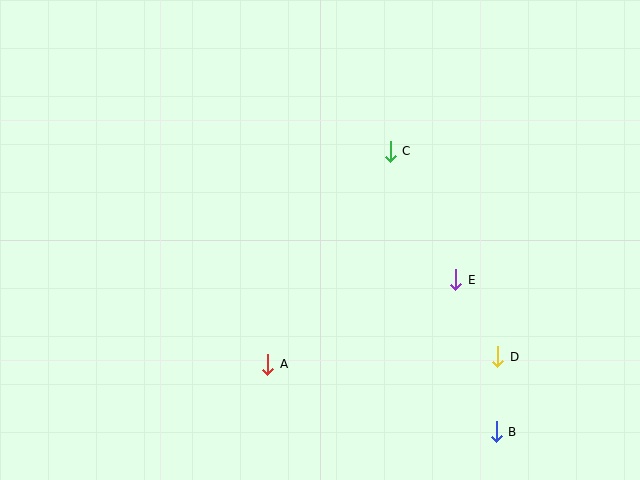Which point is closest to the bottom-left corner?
Point A is closest to the bottom-left corner.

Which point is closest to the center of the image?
Point C at (390, 151) is closest to the center.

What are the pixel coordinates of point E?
Point E is at (455, 280).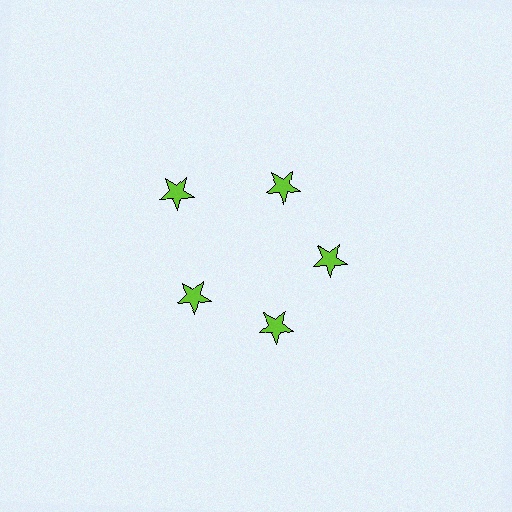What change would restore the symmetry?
The symmetry would be restored by moving it inward, back onto the ring so that all 5 stars sit at equal angles and equal distance from the center.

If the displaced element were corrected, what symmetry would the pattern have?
It would have 5-fold rotational symmetry — the pattern would map onto itself every 72 degrees.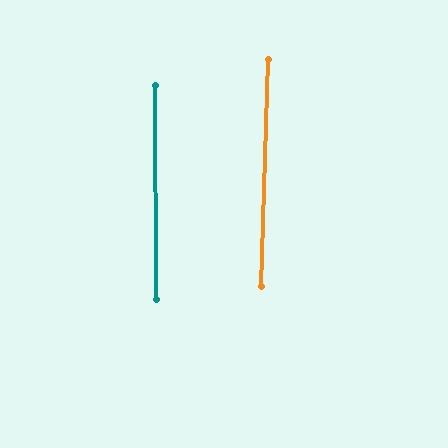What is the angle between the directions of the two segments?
Approximately 2 degrees.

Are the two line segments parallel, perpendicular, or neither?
Parallel — their directions differ by only 1.9°.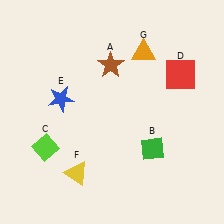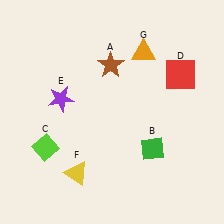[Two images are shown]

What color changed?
The star (E) changed from blue in Image 1 to purple in Image 2.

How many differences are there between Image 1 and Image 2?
There is 1 difference between the two images.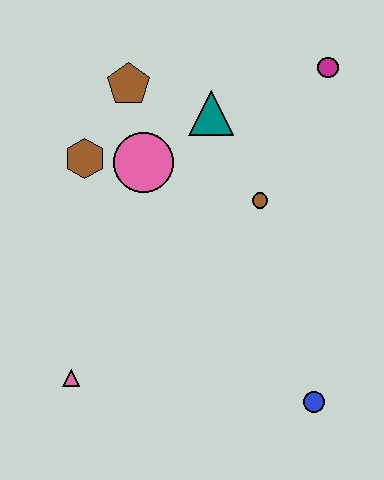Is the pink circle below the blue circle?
No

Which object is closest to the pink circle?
The brown hexagon is closest to the pink circle.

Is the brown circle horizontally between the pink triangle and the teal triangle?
No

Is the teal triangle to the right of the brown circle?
No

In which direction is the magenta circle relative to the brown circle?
The magenta circle is above the brown circle.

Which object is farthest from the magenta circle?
The pink triangle is farthest from the magenta circle.